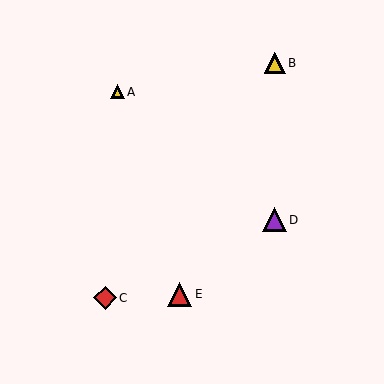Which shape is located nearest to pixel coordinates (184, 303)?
The red triangle (labeled E) at (180, 294) is nearest to that location.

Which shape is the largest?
The red triangle (labeled E) is the largest.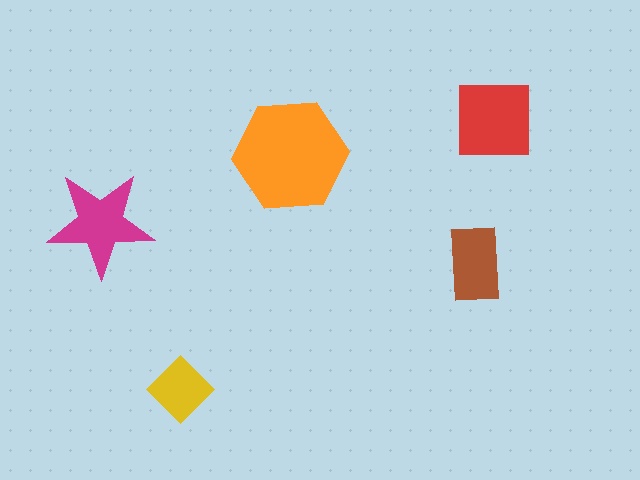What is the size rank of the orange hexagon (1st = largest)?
1st.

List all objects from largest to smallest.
The orange hexagon, the red square, the magenta star, the brown rectangle, the yellow diamond.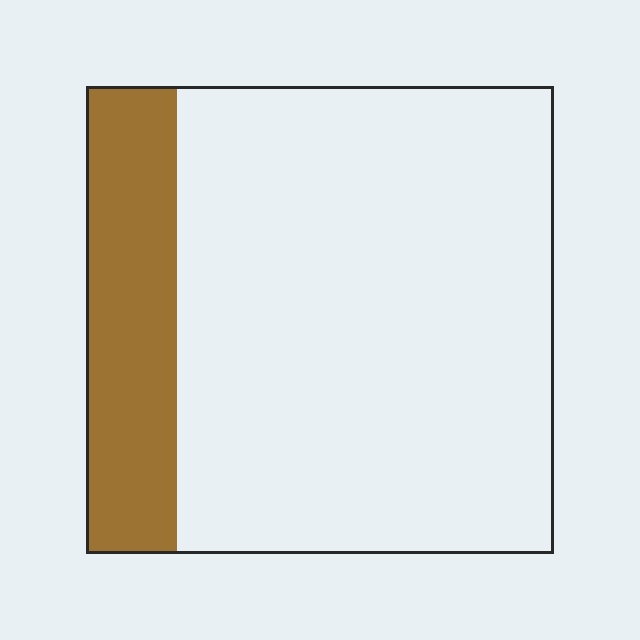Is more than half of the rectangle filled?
No.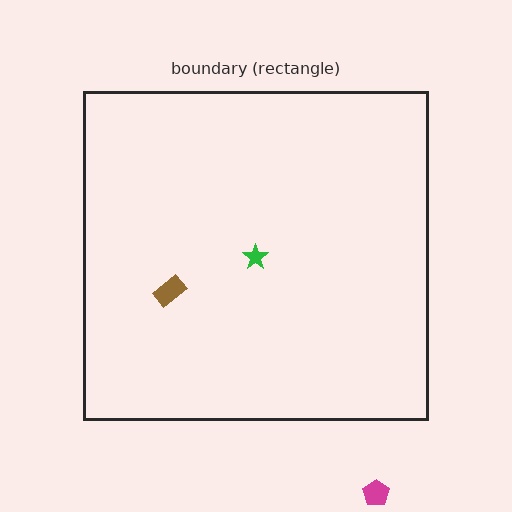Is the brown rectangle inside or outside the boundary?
Inside.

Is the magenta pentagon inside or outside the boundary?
Outside.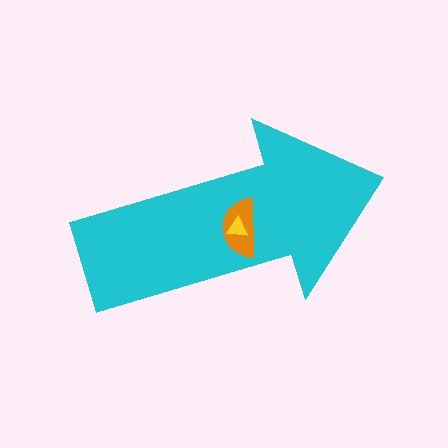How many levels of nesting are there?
3.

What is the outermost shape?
The cyan arrow.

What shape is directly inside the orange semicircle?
The yellow triangle.